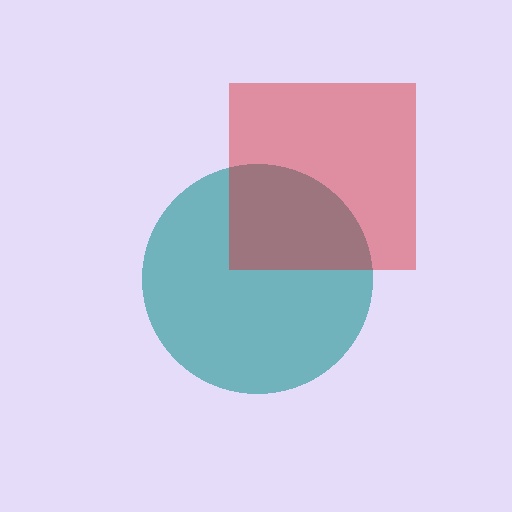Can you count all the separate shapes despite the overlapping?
Yes, there are 2 separate shapes.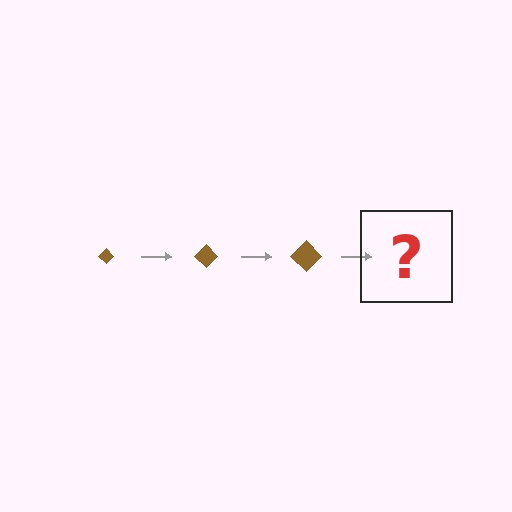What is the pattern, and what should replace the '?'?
The pattern is that the diamond gets progressively larger each step. The '?' should be a brown diamond, larger than the previous one.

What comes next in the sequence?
The next element should be a brown diamond, larger than the previous one.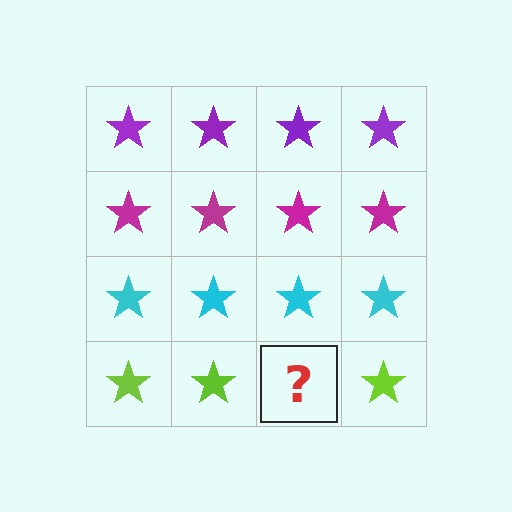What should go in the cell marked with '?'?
The missing cell should contain a lime star.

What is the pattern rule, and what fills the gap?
The rule is that each row has a consistent color. The gap should be filled with a lime star.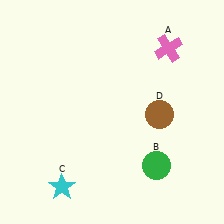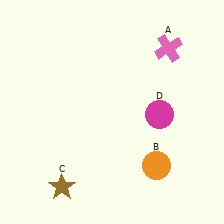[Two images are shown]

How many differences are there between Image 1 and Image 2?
There are 3 differences between the two images.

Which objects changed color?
B changed from green to orange. C changed from cyan to brown. D changed from brown to magenta.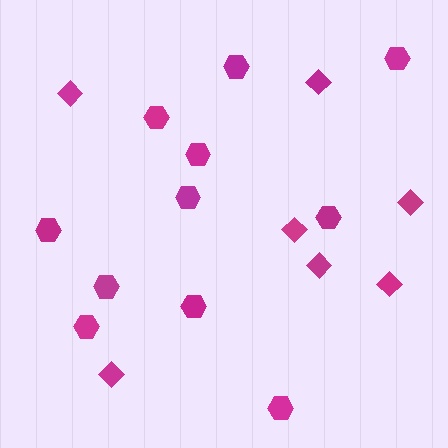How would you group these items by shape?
There are 2 groups: one group of diamonds (7) and one group of hexagons (11).